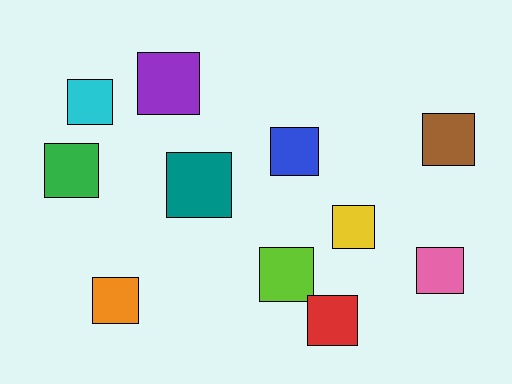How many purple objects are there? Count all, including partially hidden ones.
There is 1 purple object.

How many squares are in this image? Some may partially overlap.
There are 11 squares.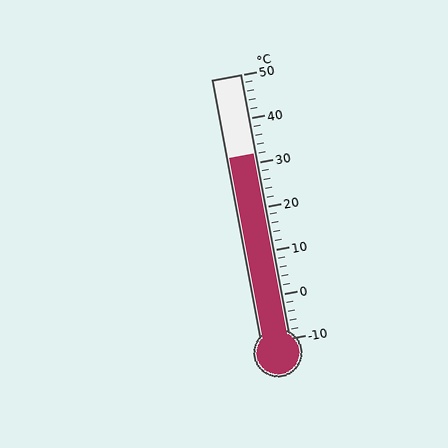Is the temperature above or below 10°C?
The temperature is above 10°C.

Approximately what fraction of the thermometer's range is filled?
The thermometer is filled to approximately 70% of its range.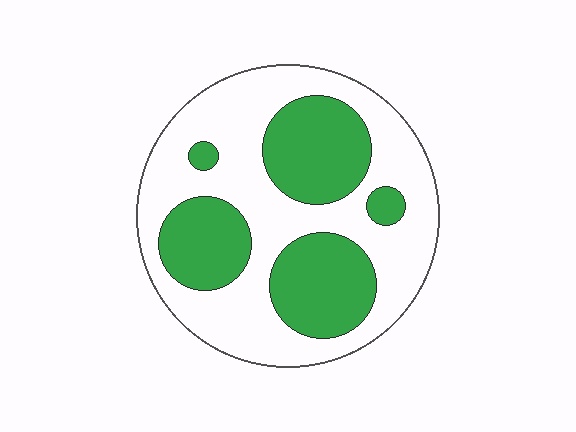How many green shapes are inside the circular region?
5.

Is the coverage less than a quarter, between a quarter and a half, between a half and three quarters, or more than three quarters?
Between a quarter and a half.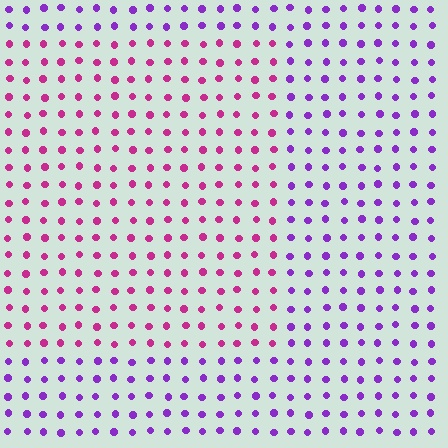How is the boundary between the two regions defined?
The boundary is defined purely by a slight shift in hue (about 44 degrees). Spacing, size, and orientation are identical on both sides.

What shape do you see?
I see a rectangle.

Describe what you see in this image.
The image is filled with small purple elements in a uniform arrangement. A rectangle-shaped region is visible where the elements are tinted to a slightly different hue, forming a subtle color boundary.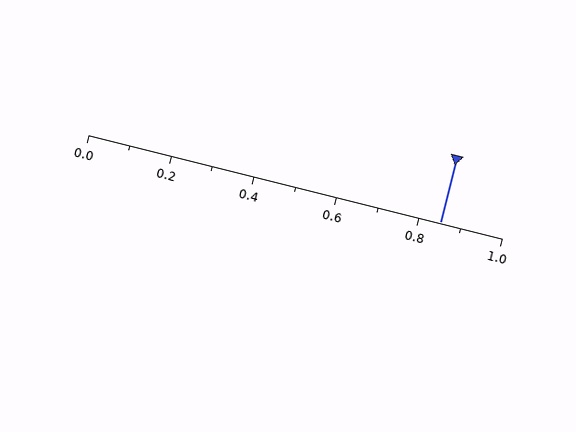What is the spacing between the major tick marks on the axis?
The major ticks are spaced 0.2 apart.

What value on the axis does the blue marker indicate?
The marker indicates approximately 0.85.